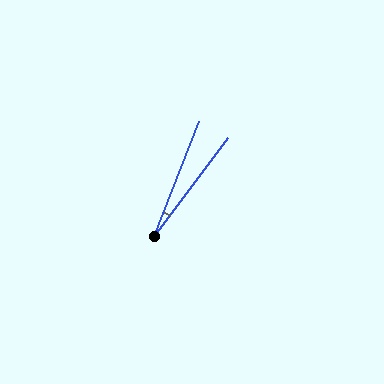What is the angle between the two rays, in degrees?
Approximately 16 degrees.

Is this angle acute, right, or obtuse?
It is acute.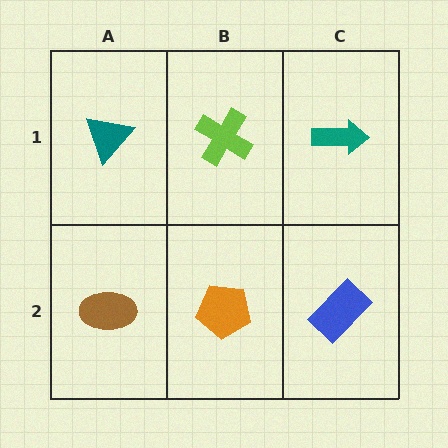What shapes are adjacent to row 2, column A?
A teal triangle (row 1, column A), an orange pentagon (row 2, column B).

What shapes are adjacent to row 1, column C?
A blue rectangle (row 2, column C), a lime cross (row 1, column B).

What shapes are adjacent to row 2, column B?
A lime cross (row 1, column B), a brown ellipse (row 2, column A), a blue rectangle (row 2, column C).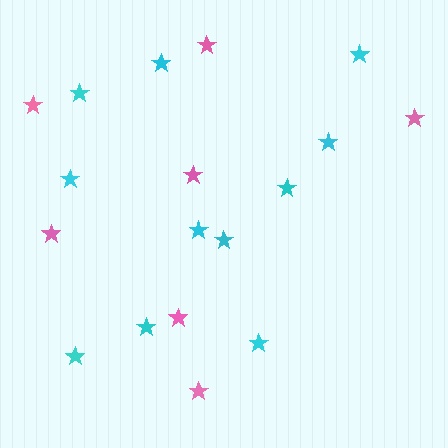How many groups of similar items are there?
There are 2 groups: one group of pink stars (7) and one group of cyan stars (11).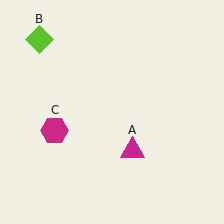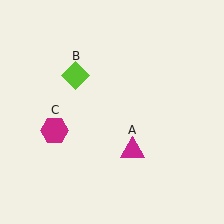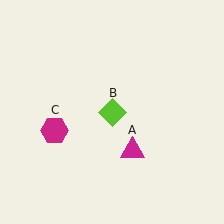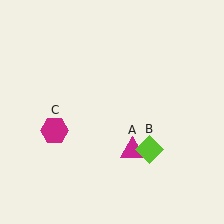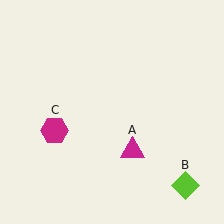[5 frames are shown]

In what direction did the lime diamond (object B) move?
The lime diamond (object B) moved down and to the right.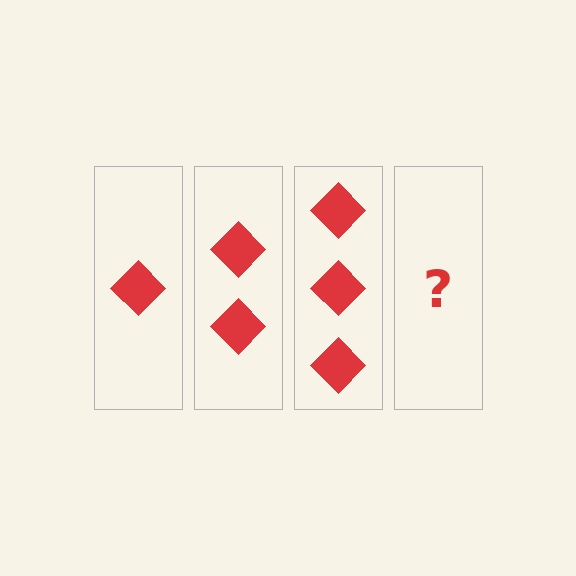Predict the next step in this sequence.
The next step is 4 diamonds.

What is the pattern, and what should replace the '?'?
The pattern is that each step adds one more diamond. The '?' should be 4 diamonds.